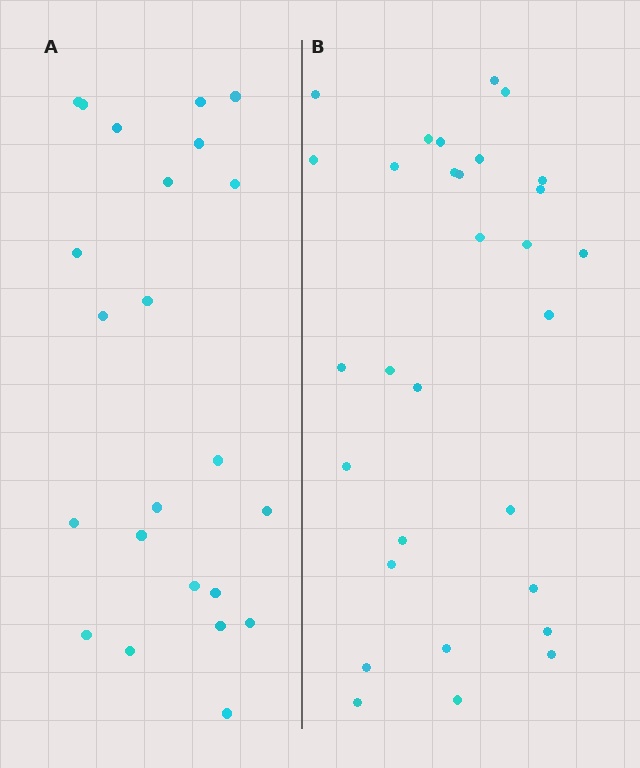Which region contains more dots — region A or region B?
Region B (the right region) has more dots.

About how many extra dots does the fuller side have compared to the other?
Region B has roughly 8 or so more dots than region A.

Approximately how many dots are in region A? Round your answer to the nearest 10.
About 20 dots. (The exact count is 23, which rounds to 20.)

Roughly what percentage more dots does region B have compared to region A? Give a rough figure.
About 30% more.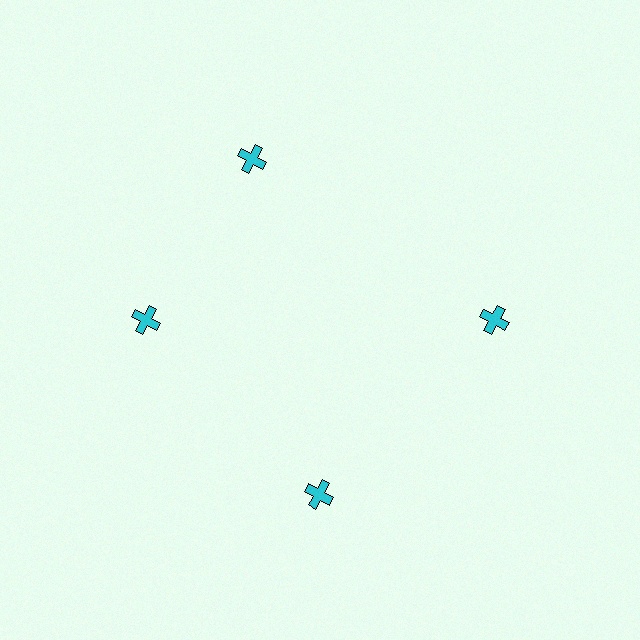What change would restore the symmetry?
The symmetry would be restored by rotating it back into even spacing with its neighbors so that all 4 crosses sit at equal angles and equal distance from the center.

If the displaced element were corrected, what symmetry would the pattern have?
It would have 4-fold rotational symmetry — the pattern would map onto itself every 90 degrees.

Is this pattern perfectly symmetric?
No. The 4 cyan crosses are arranged in a ring, but one element near the 12 o'clock position is rotated out of alignment along the ring, breaking the 4-fold rotational symmetry.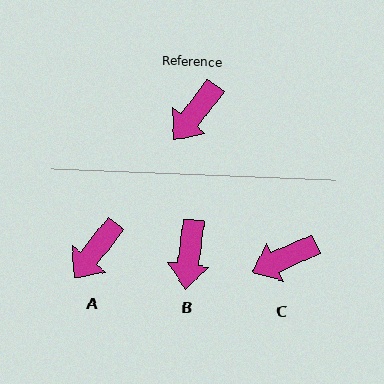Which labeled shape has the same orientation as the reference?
A.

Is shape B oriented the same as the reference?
No, it is off by about 31 degrees.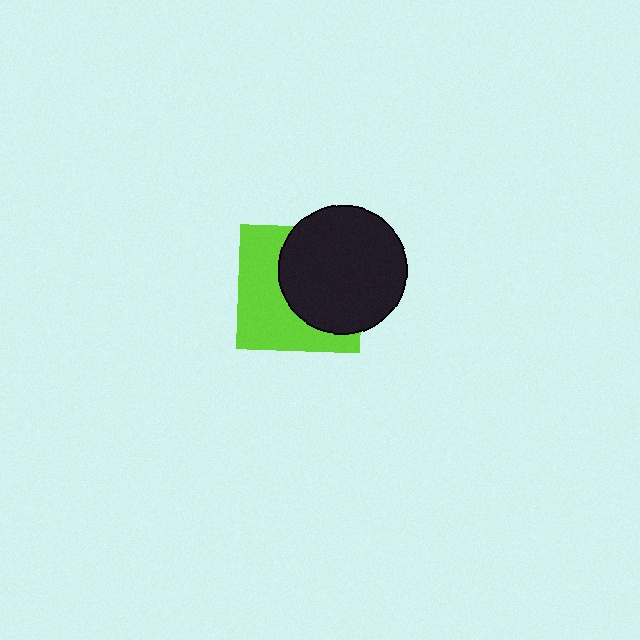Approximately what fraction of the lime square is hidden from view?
Roughly 52% of the lime square is hidden behind the black circle.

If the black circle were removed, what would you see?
You would see the complete lime square.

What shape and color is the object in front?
The object in front is a black circle.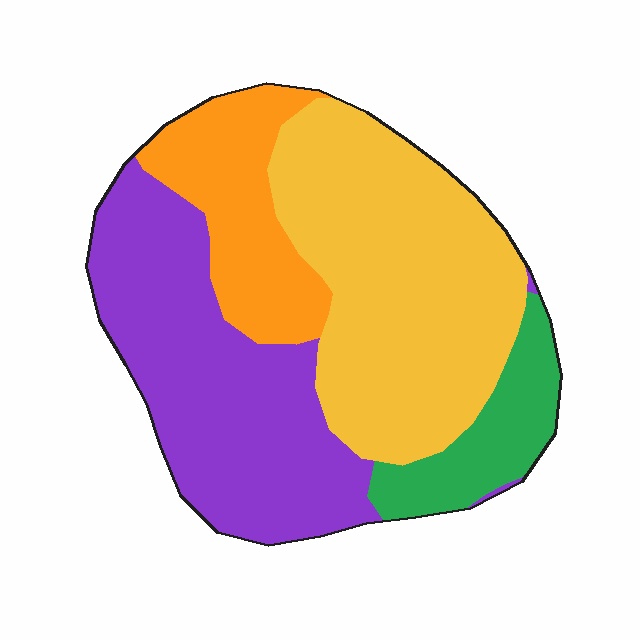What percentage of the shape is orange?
Orange covers about 15% of the shape.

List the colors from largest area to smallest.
From largest to smallest: yellow, purple, orange, green.